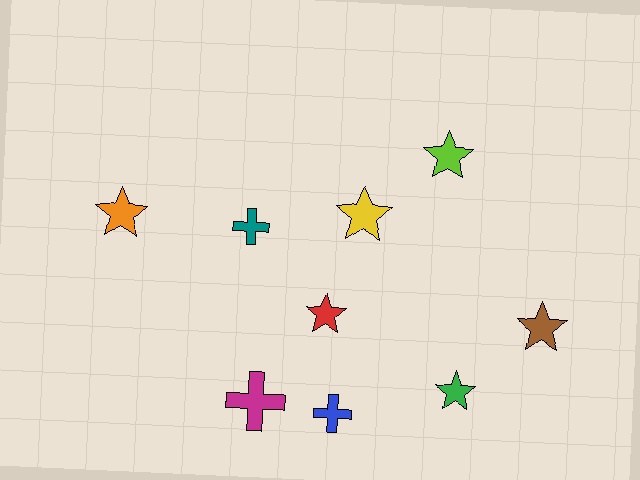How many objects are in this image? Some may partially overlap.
There are 9 objects.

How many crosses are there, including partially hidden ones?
There are 3 crosses.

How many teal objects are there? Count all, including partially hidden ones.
There is 1 teal object.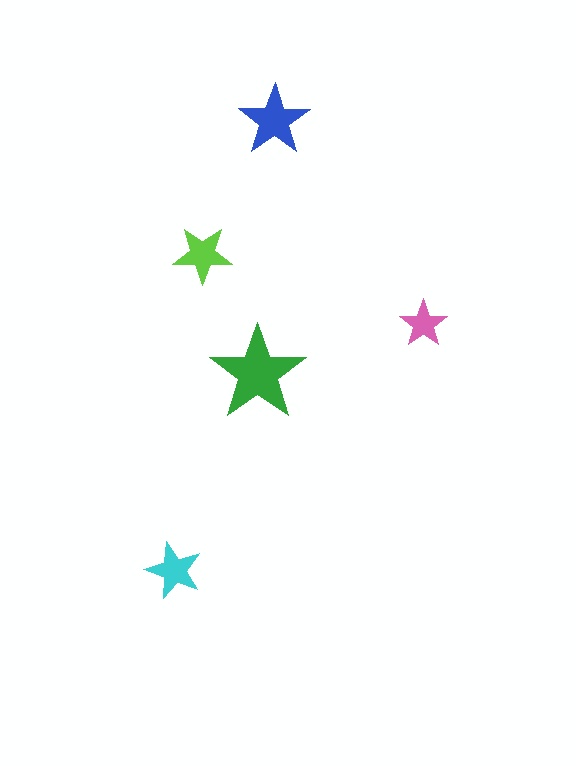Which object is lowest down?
The cyan star is bottommost.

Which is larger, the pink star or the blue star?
The blue one.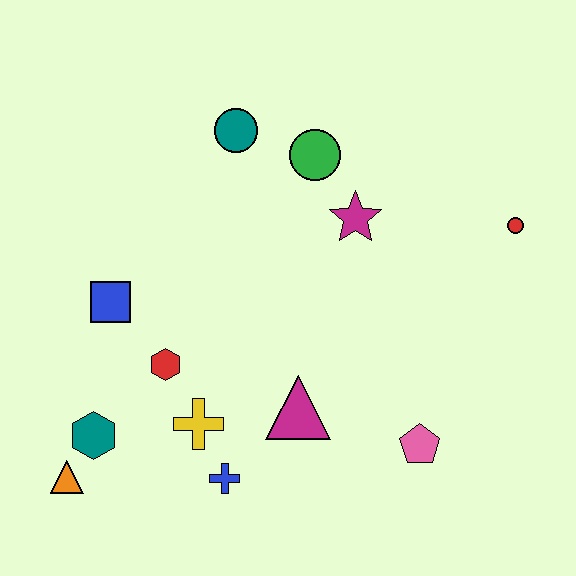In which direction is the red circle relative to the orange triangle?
The red circle is to the right of the orange triangle.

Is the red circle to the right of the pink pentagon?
Yes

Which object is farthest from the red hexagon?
The red circle is farthest from the red hexagon.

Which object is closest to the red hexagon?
The yellow cross is closest to the red hexagon.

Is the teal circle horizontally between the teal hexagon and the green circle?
Yes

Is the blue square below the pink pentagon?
No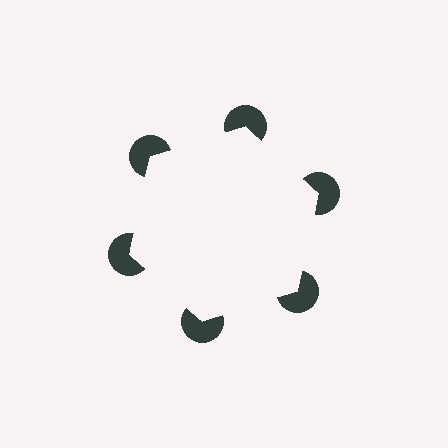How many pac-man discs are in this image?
There are 6 — one at each vertex of the illusory hexagon.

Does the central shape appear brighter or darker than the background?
It typically appears slightly brighter than the background, even though no actual brightness change is drawn.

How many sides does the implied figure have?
6 sides.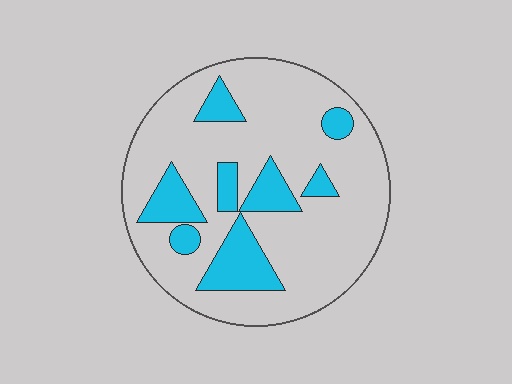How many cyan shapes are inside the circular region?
8.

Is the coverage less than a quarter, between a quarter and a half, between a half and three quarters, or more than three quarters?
Less than a quarter.